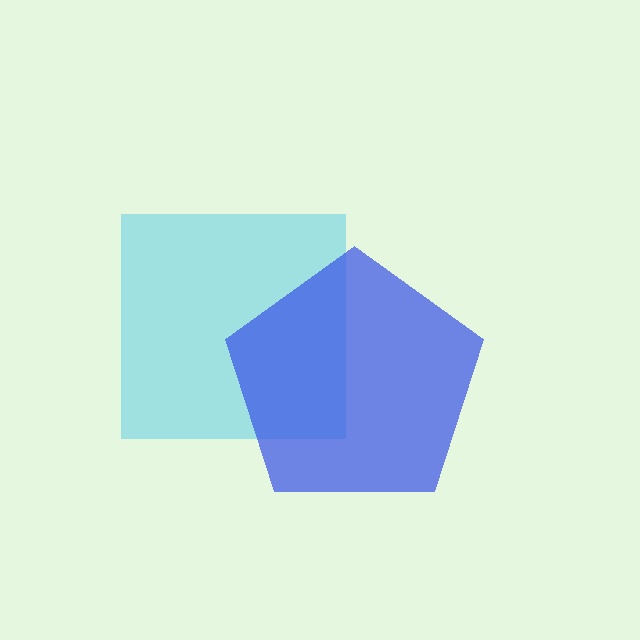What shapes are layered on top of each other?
The layered shapes are: a cyan square, a blue pentagon.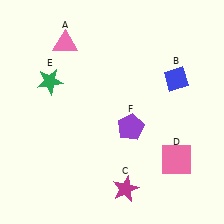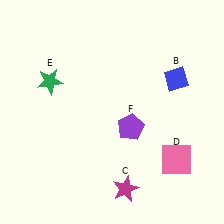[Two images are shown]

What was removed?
The pink triangle (A) was removed in Image 2.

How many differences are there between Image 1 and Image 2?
There is 1 difference between the two images.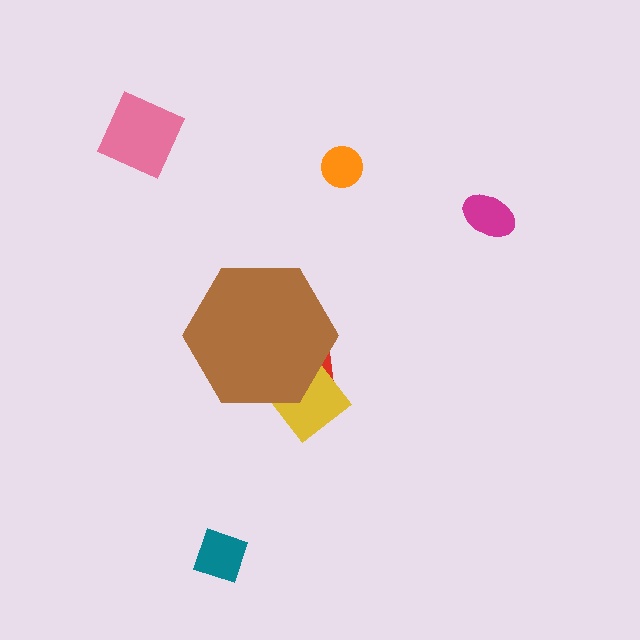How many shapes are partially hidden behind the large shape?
2 shapes are partially hidden.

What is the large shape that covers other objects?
A brown hexagon.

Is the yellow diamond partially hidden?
Yes, the yellow diamond is partially hidden behind the brown hexagon.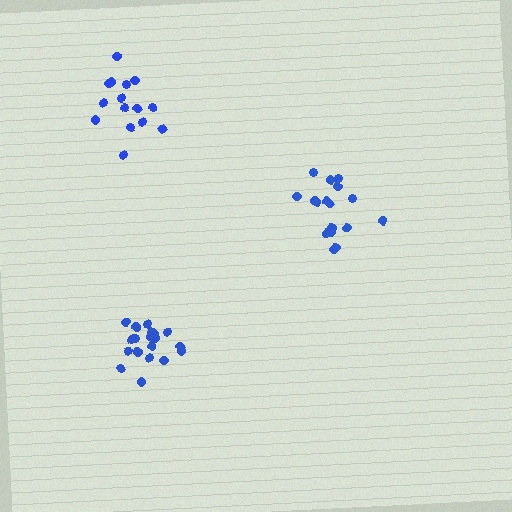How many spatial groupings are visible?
There are 3 spatial groupings.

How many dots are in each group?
Group 1: 15 dots, Group 2: 17 dots, Group 3: 21 dots (53 total).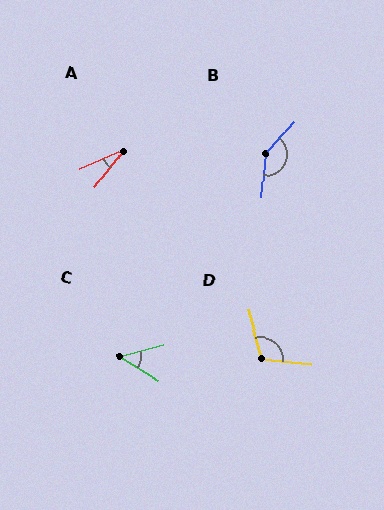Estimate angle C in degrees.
Approximately 46 degrees.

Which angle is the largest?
B, at approximately 144 degrees.